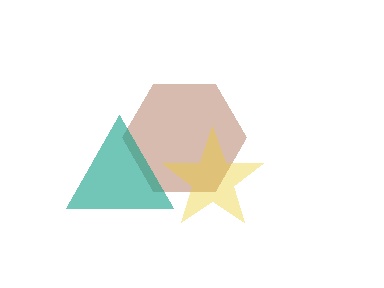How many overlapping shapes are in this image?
There are 3 overlapping shapes in the image.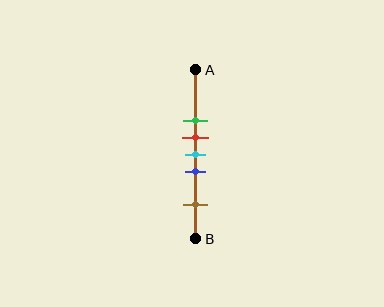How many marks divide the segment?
There are 5 marks dividing the segment.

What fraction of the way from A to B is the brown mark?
The brown mark is approximately 80% (0.8) of the way from A to B.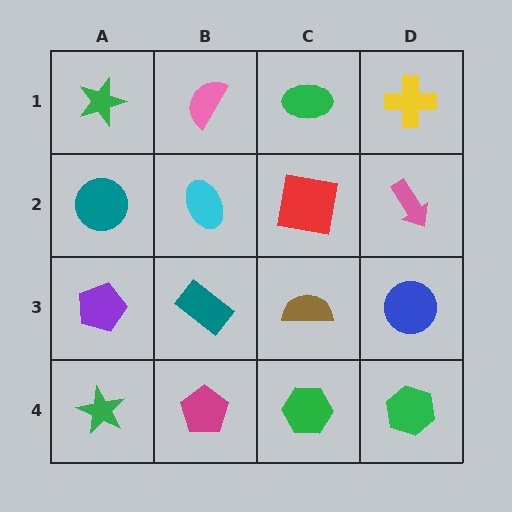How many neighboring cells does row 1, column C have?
3.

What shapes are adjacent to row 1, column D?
A pink arrow (row 2, column D), a green ellipse (row 1, column C).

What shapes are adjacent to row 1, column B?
A cyan ellipse (row 2, column B), a green star (row 1, column A), a green ellipse (row 1, column C).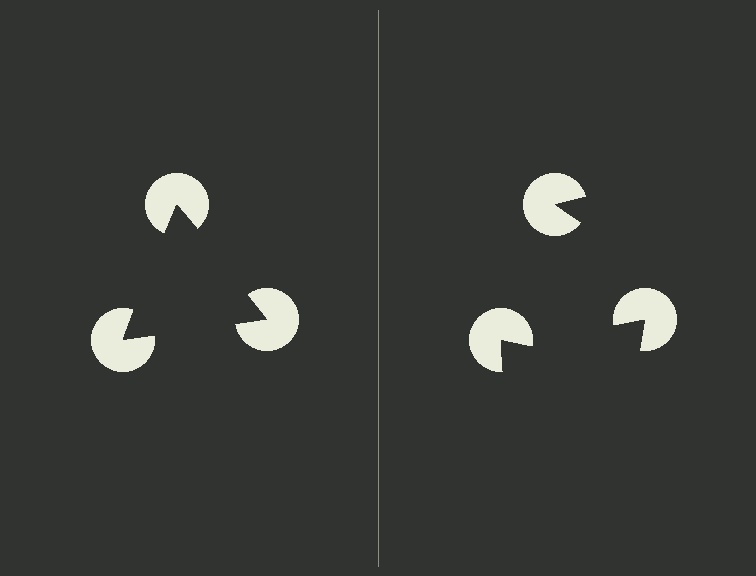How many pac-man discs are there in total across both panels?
6 — 3 on each side.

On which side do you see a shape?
An illusory triangle appears on the left side. On the right side the wedge cuts are rotated, so no coherent shape forms.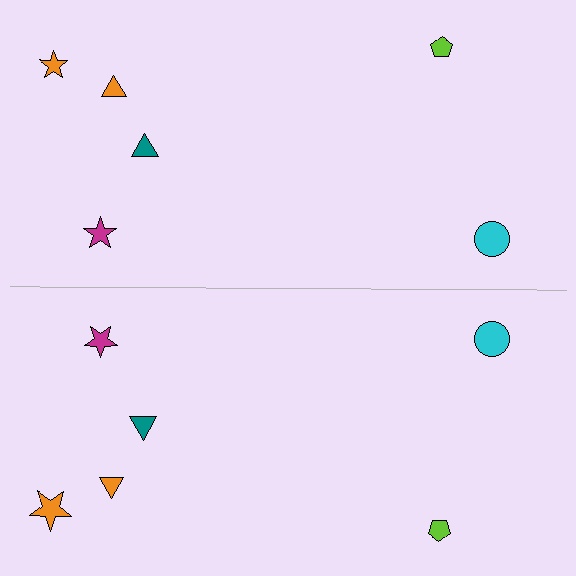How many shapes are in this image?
There are 12 shapes in this image.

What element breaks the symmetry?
The orange star on the bottom side has a different size than its mirror counterpart.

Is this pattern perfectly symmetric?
No, the pattern is not perfectly symmetric. The orange star on the bottom side has a different size than its mirror counterpart.